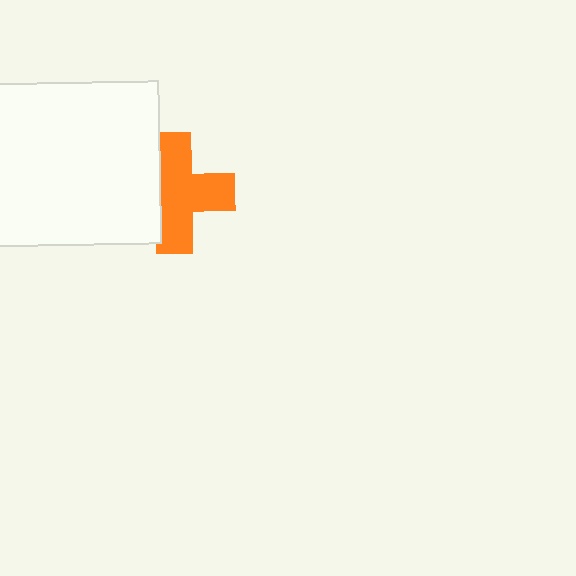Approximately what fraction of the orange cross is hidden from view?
Roughly 30% of the orange cross is hidden behind the white rectangle.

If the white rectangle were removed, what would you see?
You would see the complete orange cross.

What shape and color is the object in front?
The object in front is a white rectangle.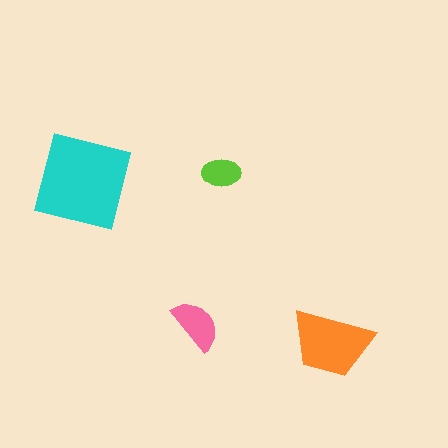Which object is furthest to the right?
The orange trapezoid is rightmost.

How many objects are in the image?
There are 4 objects in the image.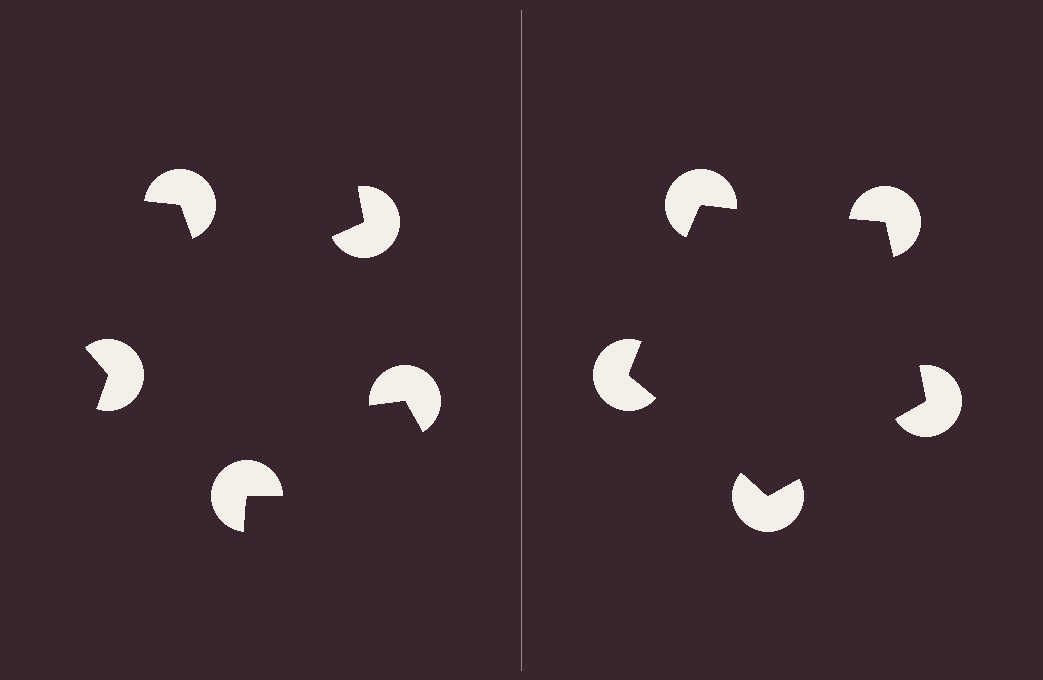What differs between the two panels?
The pac-man discs are positioned identically on both sides; only the wedge orientations differ. On the right they align to a pentagon; on the left they are misaligned.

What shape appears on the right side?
An illusory pentagon.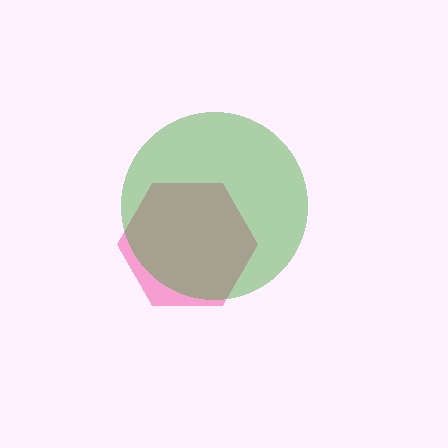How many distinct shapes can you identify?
There are 2 distinct shapes: a pink hexagon, a green circle.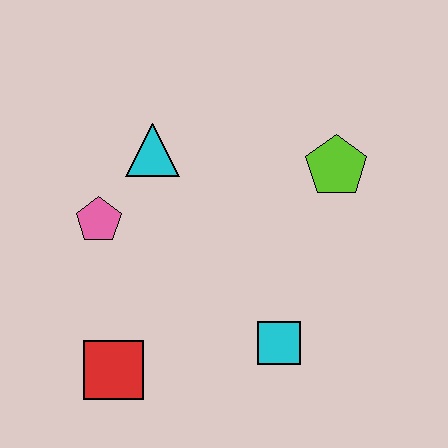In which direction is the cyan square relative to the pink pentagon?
The cyan square is to the right of the pink pentagon.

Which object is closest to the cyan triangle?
The pink pentagon is closest to the cyan triangle.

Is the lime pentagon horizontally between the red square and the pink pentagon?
No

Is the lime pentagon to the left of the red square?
No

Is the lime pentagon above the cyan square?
Yes